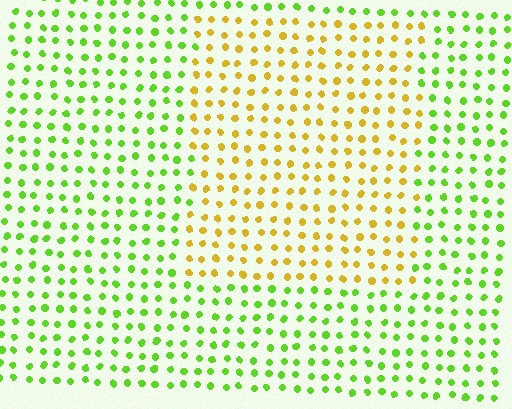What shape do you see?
I see a rectangle.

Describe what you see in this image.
The image is filled with small lime elements in a uniform arrangement. A rectangle-shaped region is visible where the elements are tinted to a slightly different hue, forming a subtle color boundary.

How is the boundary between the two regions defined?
The boundary is defined purely by a slight shift in hue (about 54 degrees). Spacing, size, and orientation are identical on both sides.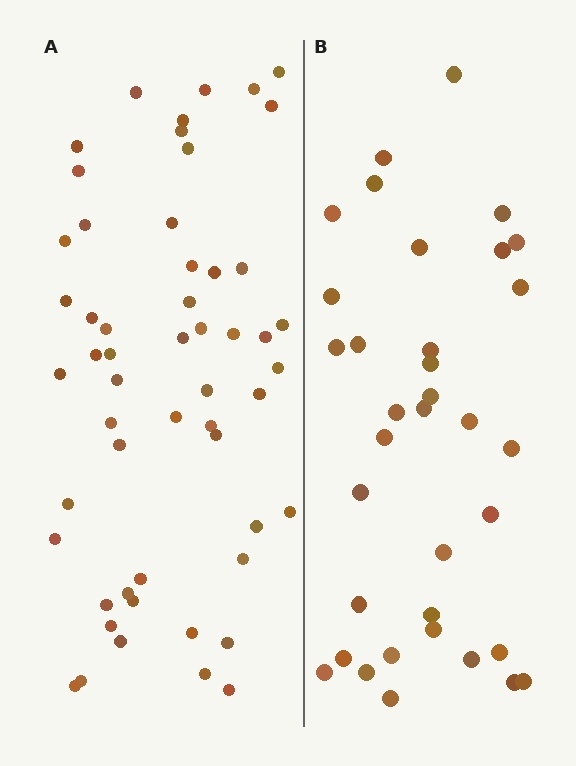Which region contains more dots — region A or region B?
Region A (the left region) has more dots.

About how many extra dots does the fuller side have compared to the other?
Region A has approximately 20 more dots than region B.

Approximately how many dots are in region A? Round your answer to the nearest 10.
About 50 dots. (The exact count is 54, which rounds to 50.)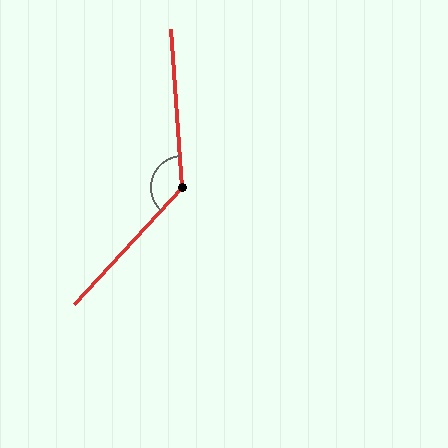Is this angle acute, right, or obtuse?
It is obtuse.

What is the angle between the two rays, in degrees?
Approximately 133 degrees.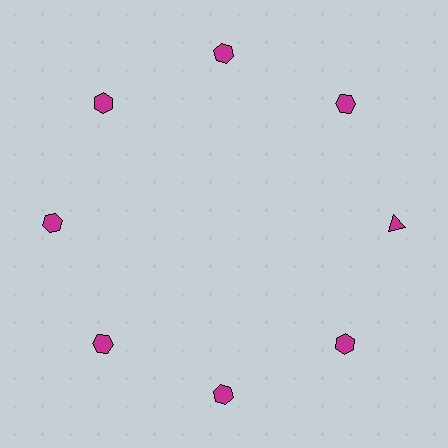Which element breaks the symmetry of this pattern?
The magenta triangle at roughly the 3 o'clock position breaks the symmetry. All other shapes are magenta hexagons.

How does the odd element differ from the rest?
It has a different shape: triangle instead of hexagon.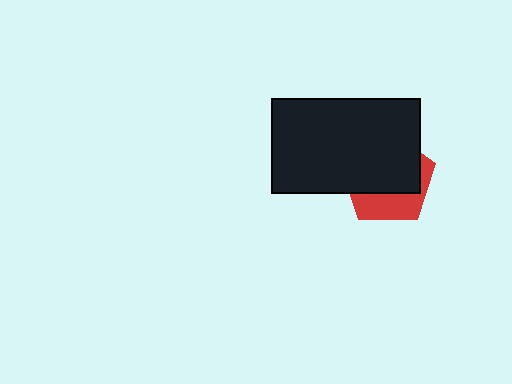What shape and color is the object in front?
The object in front is a black rectangle.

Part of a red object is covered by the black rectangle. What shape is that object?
It is a pentagon.